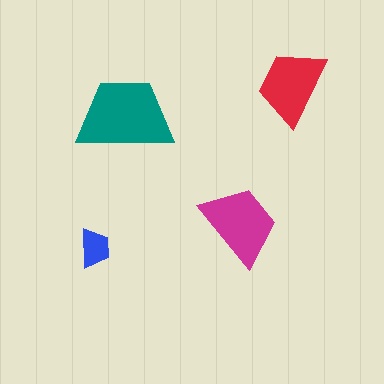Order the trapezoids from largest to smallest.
the teal one, the magenta one, the red one, the blue one.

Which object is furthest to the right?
The red trapezoid is rightmost.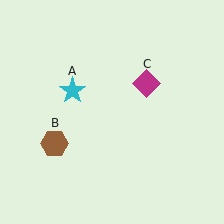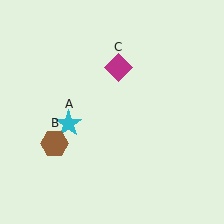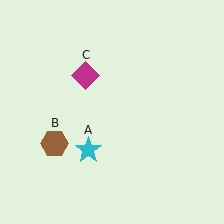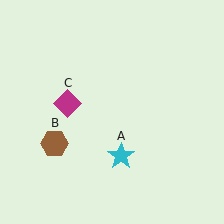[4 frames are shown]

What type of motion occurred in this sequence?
The cyan star (object A), magenta diamond (object C) rotated counterclockwise around the center of the scene.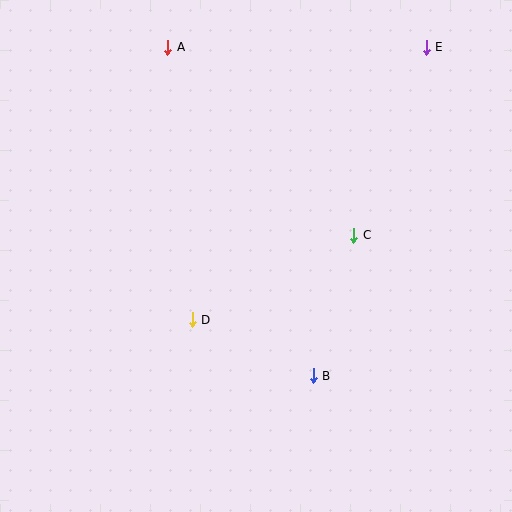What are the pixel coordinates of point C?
Point C is at (354, 235).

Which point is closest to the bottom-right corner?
Point B is closest to the bottom-right corner.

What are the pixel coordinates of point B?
Point B is at (313, 376).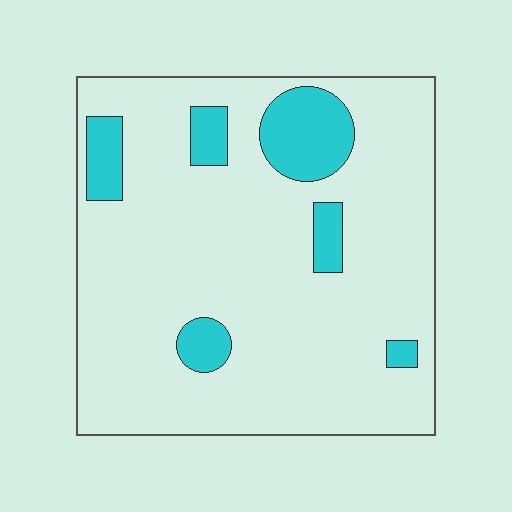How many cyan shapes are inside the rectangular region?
6.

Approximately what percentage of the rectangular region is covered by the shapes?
Approximately 15%.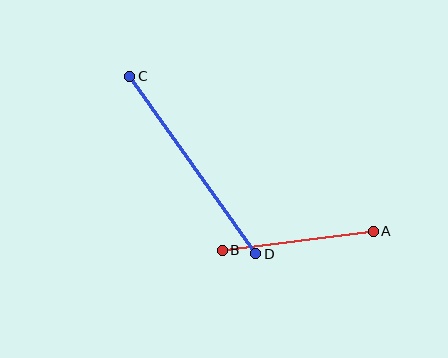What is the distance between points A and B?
The distance is approximately 152 pixels.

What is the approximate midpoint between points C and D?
The midpoint is at approximately (193, 165) pixels.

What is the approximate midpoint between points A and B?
The midpoint is at approximately (298, 241) pixels.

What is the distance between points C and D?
The distance is approximately 218 pixels.